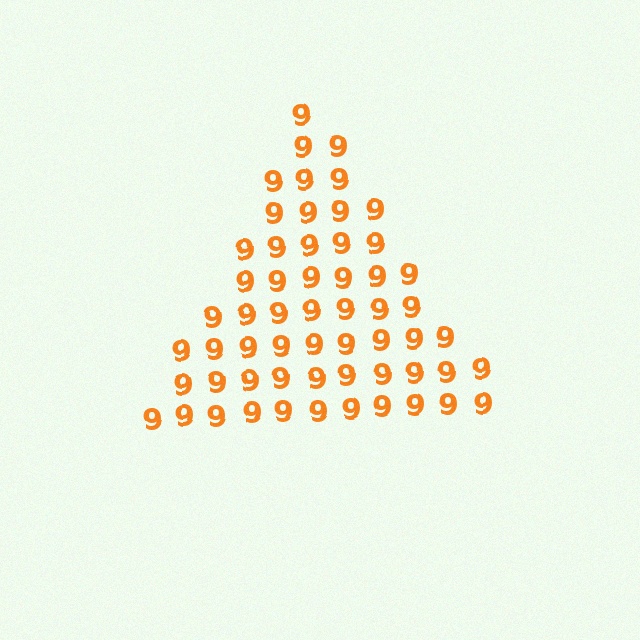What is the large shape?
The large shape is a triangle.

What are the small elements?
The small elements are digit 9's.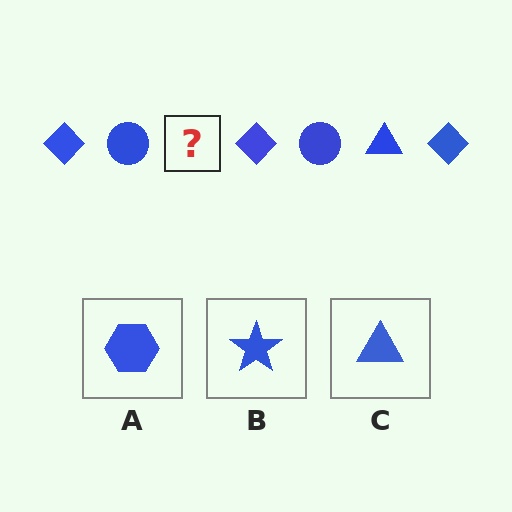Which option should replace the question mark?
Option C.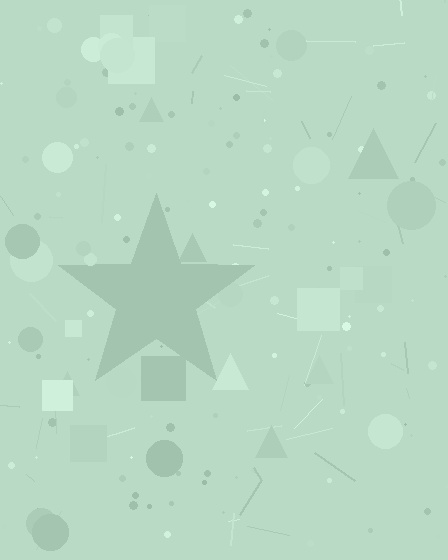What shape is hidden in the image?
A star is hidden in the image.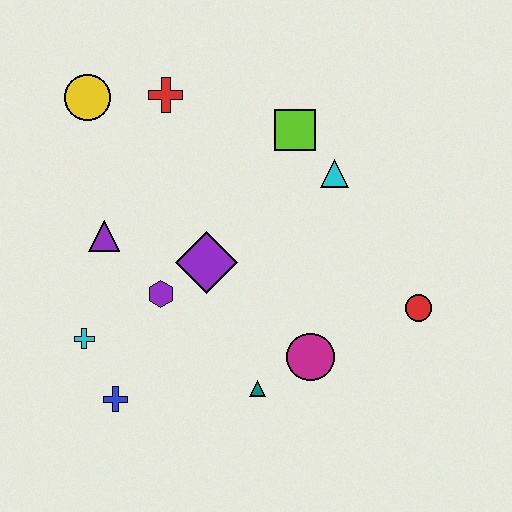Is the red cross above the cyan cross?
Yes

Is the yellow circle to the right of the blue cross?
No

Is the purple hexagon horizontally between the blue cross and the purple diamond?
Yes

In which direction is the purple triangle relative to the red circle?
The purple triangle is to the left of the red circle.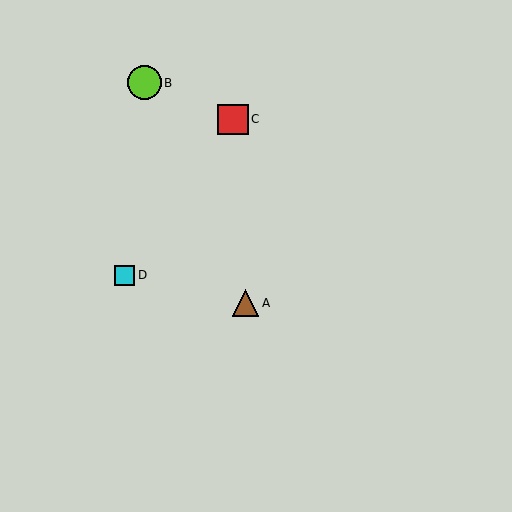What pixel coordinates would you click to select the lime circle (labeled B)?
Click at (144, 83) to select the lime circle B.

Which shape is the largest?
The lime circle (labeled B) is the largest.